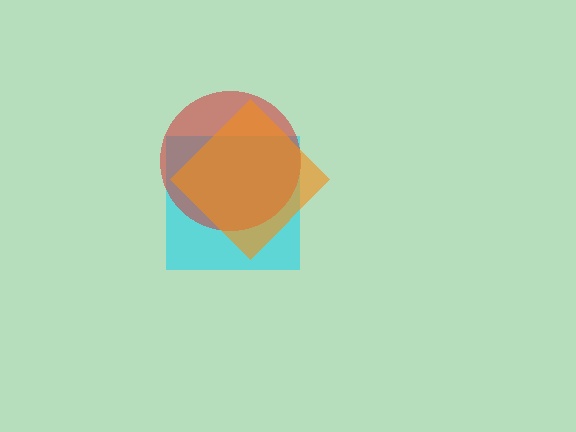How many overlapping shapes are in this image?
There are 3 overlapping shapes in the image.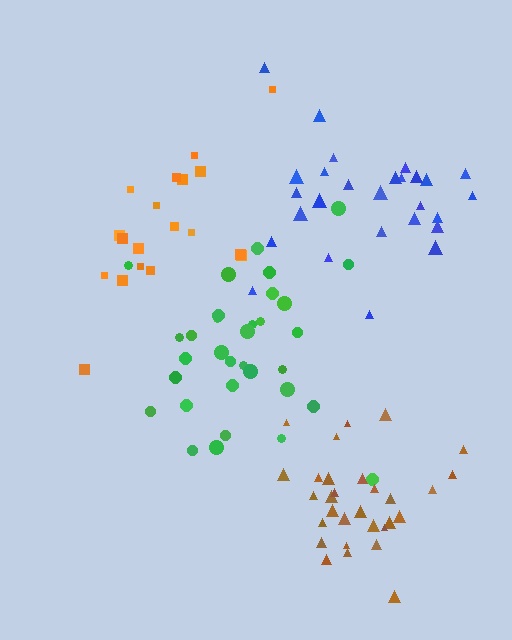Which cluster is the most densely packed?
Brown.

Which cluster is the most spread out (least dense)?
Orange.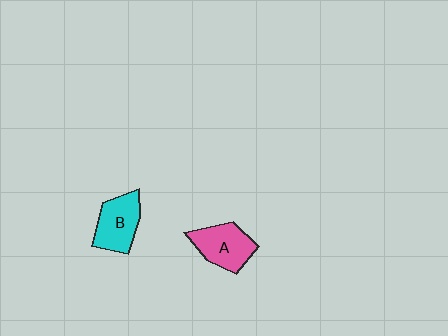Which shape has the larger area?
Shape A (pink).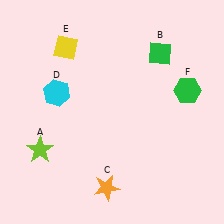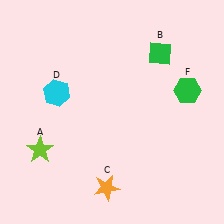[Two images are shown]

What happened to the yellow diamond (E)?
The yellow diamond (E) was removed in Image 2. It was in the top-left area of Image 1.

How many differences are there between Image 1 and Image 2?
There is 1 difference between the two images.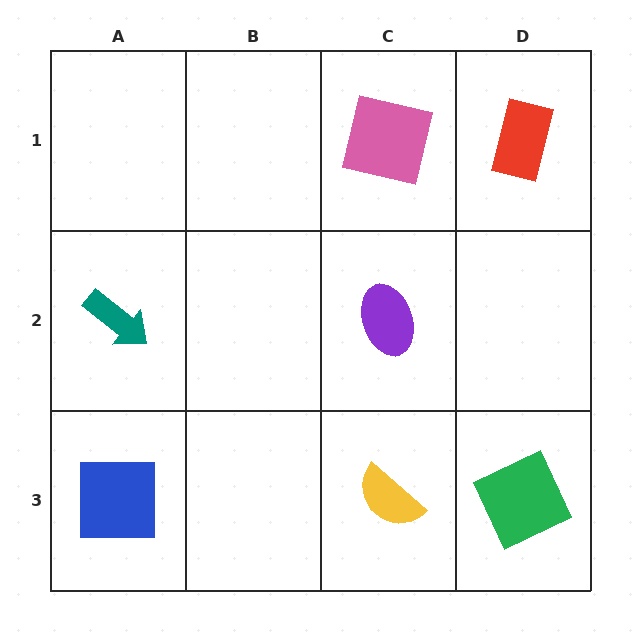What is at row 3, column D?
A green square.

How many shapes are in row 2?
2 shapes.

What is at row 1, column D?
A red rectangle.